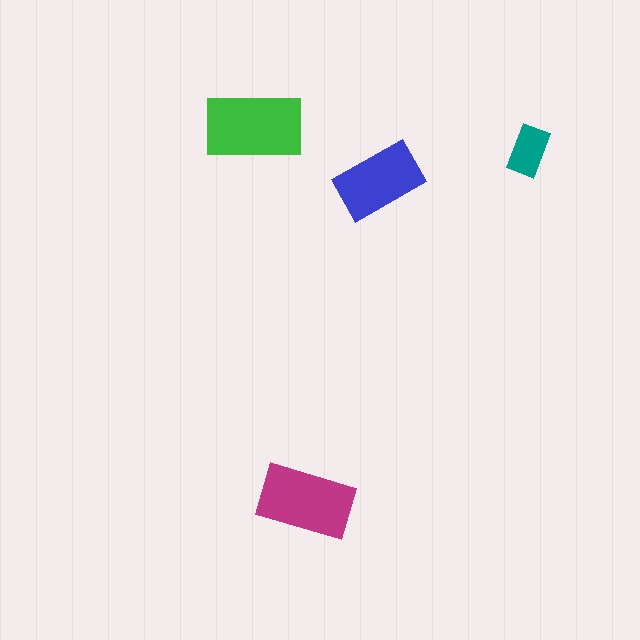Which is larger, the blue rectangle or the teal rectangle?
The blue one.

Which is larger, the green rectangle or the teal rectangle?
The green one.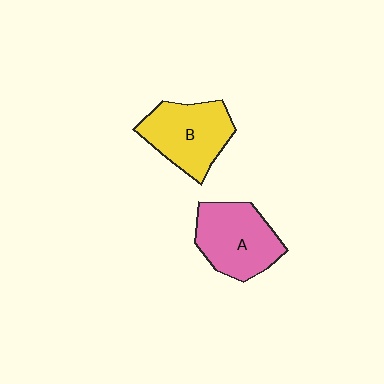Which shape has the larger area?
Shape A (pink).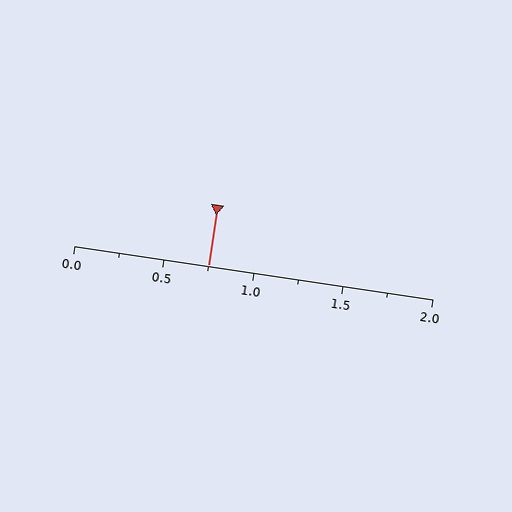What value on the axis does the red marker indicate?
The marker indicates approximately 0.75.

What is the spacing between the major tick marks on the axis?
The major ticks are spaced 0.5 apart.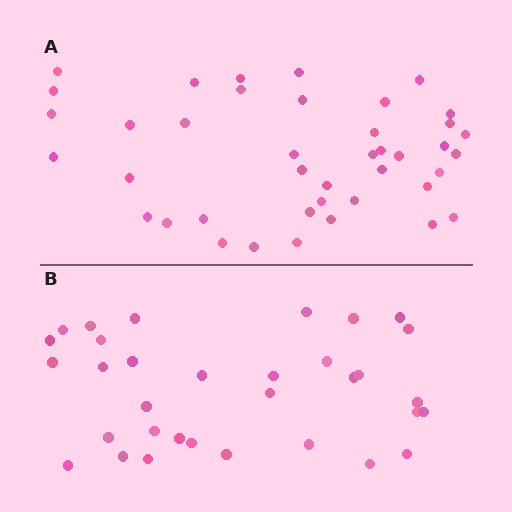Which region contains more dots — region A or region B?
Region A (the top region) has more dots.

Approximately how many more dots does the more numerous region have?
Region A has roughly 8 or so more dots than region B.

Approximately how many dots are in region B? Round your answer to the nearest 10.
About 30 dots. (The exact count is 33, which rounds to 30.)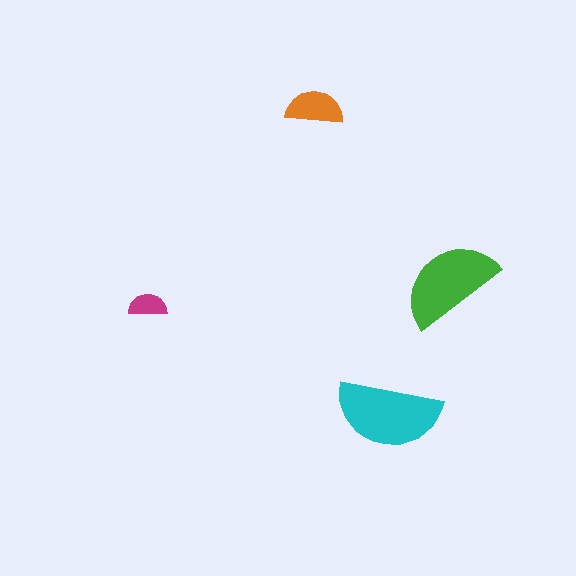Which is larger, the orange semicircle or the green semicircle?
The green one.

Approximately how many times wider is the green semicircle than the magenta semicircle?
About 2.5 times wider.